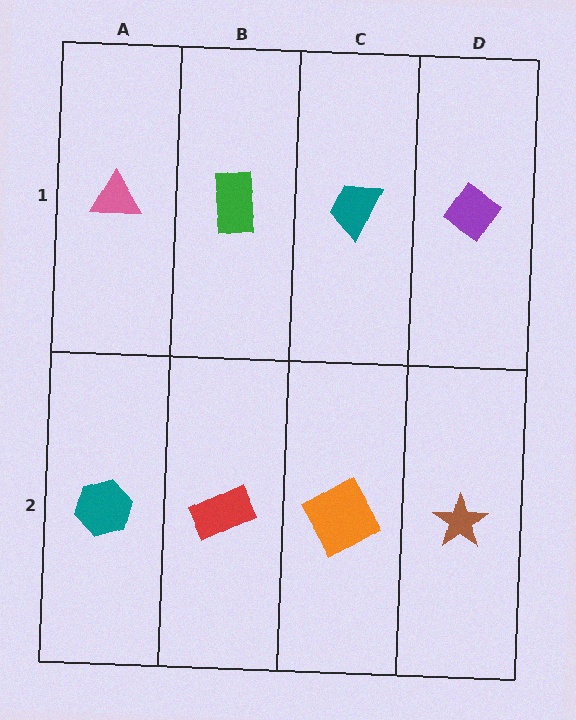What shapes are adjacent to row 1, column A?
A teal hexagon (row 2, column A), a green rectangle (row 1, column B).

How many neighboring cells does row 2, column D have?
2.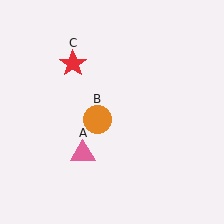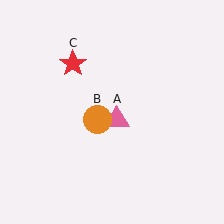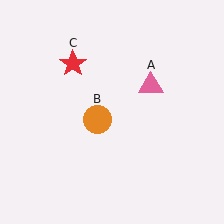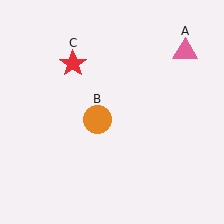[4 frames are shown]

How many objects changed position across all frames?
1 object changed position: pink triangle (object A).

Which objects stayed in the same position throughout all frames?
Orange circle (object B) and red star (object C) remained stationary.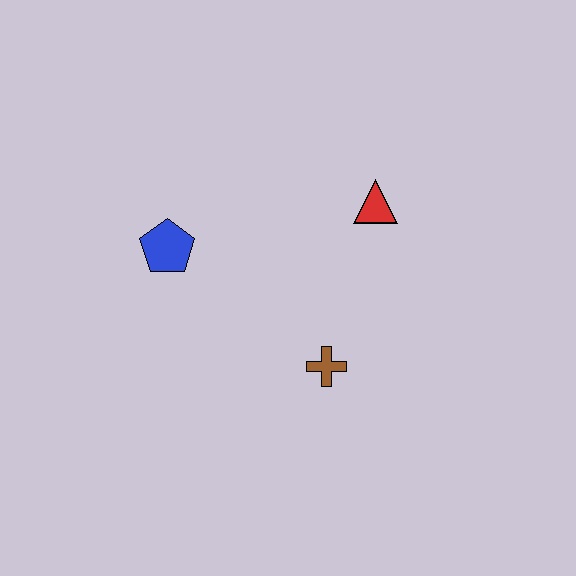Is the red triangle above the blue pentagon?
Yes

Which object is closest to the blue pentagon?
The brown cross is closest to the blue pentagon.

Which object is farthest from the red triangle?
The blue pentagon is farthest from the red triangle.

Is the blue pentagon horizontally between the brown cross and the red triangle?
No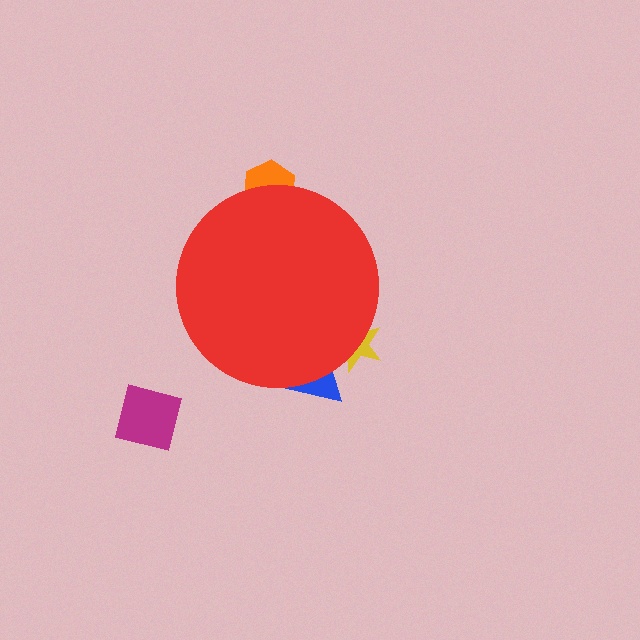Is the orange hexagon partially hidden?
Yes, the orange hexagon is partially hidden behind the red circle.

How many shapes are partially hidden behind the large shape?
3 shapes are partially hidden.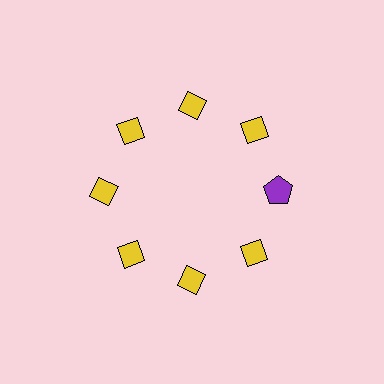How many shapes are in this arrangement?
There are 8 shapes arranged in a ring pattern.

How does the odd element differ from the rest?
It differs in both color (purple instead of yellow) and shape (pentagon instead of diamond).